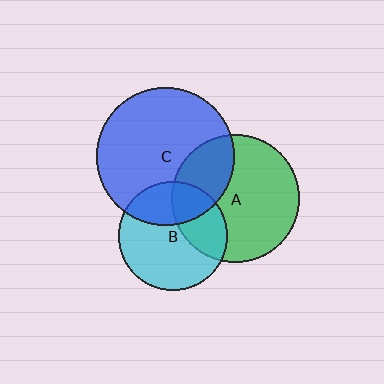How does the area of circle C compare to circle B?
Approximately 1.6 times.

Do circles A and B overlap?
Yes.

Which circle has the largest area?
Circle C (blue).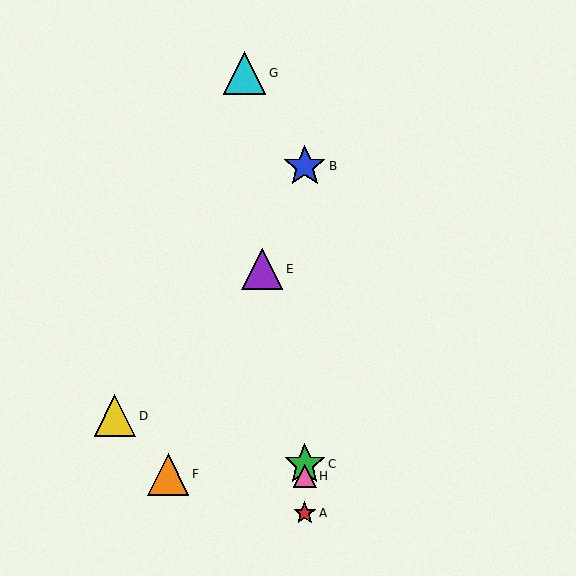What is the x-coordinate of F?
Object F is at x≈168.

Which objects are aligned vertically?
Objects A, B, C, H are aligned vertically.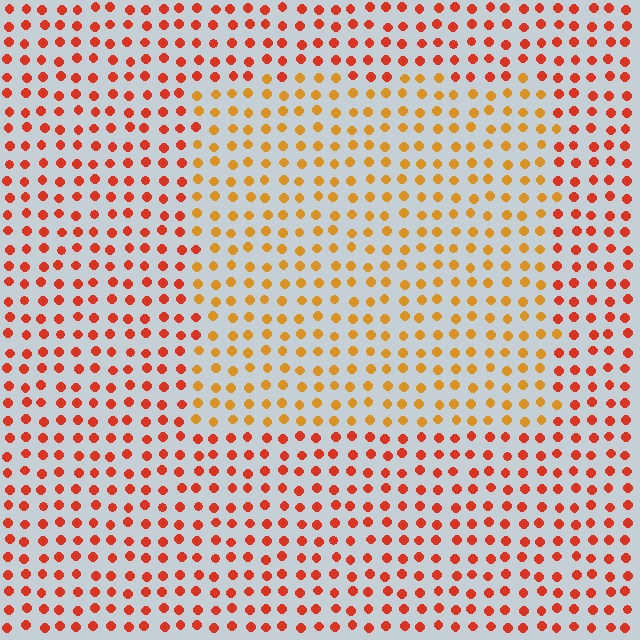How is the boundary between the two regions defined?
The boundary is defined purely by a slight shift in hue (about 31 degrees). Spacing, size, and orientation are identical on both sides.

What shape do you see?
I see a rectangle.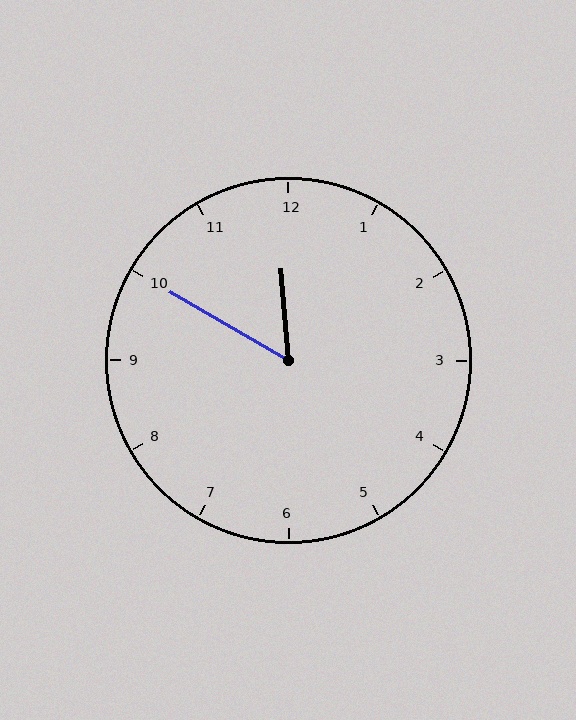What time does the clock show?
11:50.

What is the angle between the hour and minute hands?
Approximately 55 degrees.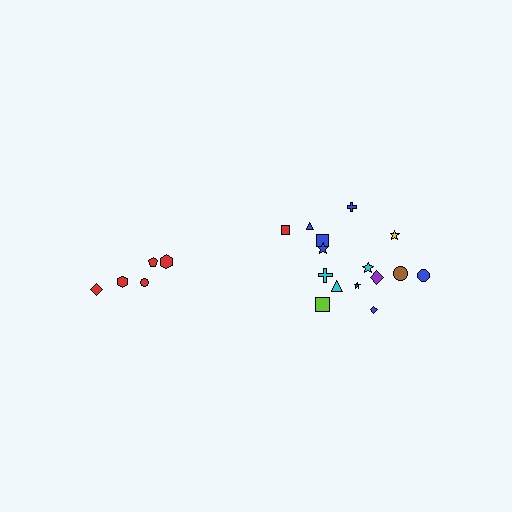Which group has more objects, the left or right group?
The right group.